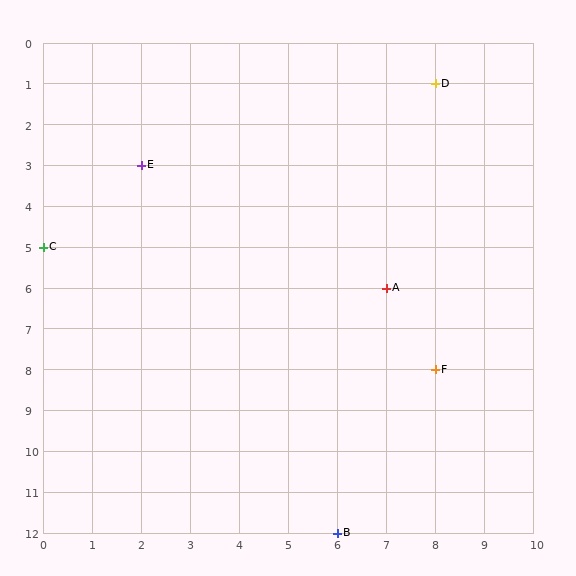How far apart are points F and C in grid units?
Points F and C are 8 columns and 3 rows apart (about 8.5 grid units diagonally).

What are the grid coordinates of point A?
Point A is at grid coordinates (7, 6).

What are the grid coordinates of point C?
Point C is at grid coordinates (0, 5).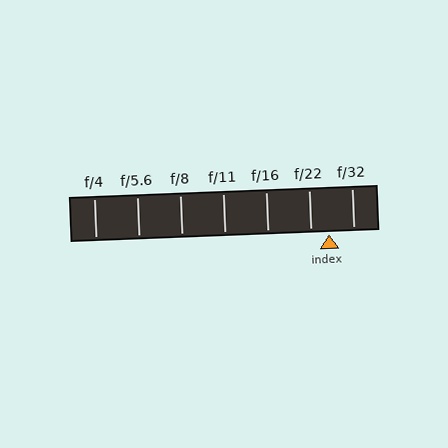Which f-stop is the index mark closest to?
The index mark is closest to f/22.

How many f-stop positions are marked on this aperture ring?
There are 7 f-stop positions marked.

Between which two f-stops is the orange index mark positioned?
The index mark is between f/22 and f/32.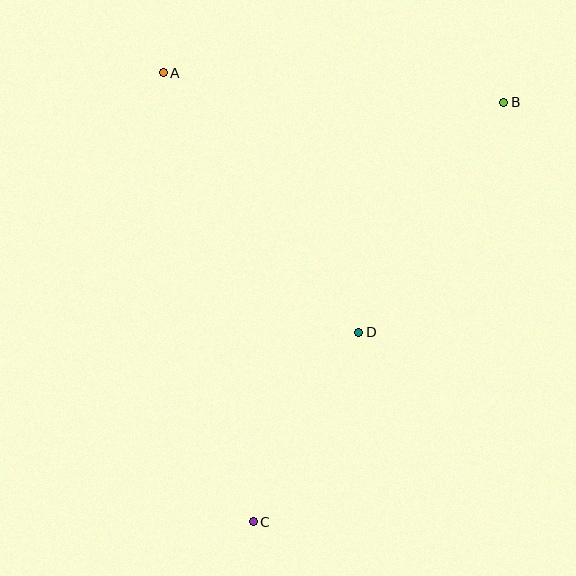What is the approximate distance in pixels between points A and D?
The distance between A and D is approximately 325 pixels.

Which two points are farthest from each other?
Points B and C are farthest from each other.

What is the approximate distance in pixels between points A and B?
The distance between A and B is approximately 342 pixels.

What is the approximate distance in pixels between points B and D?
The distance between B and D is approximately 272 pixels.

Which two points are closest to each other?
Points C and D are closest to each other.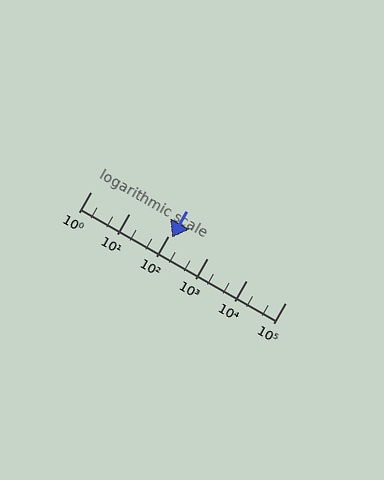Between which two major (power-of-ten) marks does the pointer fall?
The pointer is between 100 and 1000.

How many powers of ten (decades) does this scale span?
The scale spans 5 decades, from 1 to 100000.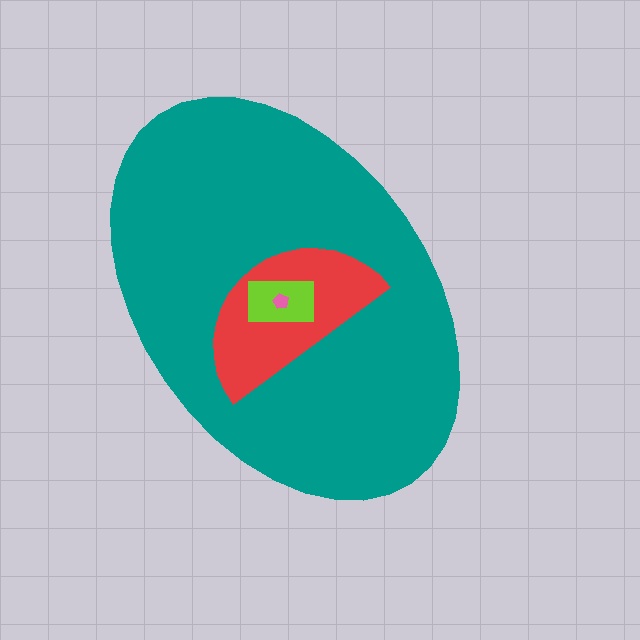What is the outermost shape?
The teal ellipse.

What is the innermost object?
The pink pentagon.